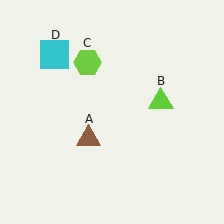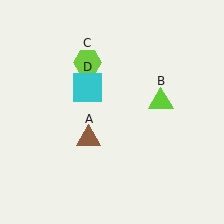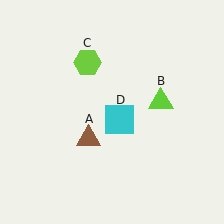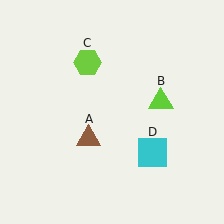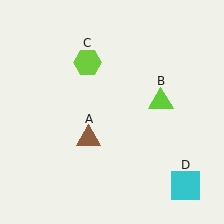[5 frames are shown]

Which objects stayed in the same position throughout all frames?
Brown triangle (object A) and lime triangle (object B) and lime hexagon (object C) remained stationary.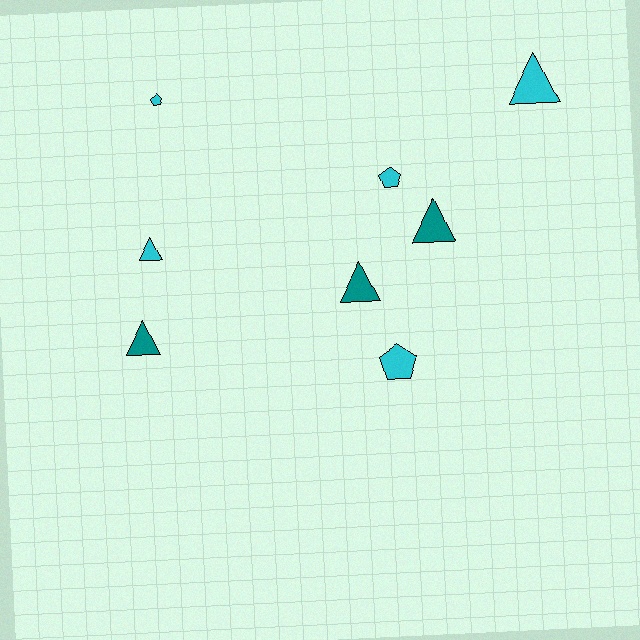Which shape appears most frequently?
Triangle, with 5 objects.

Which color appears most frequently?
Cyan, with 5 objects.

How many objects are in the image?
There are 8 objects.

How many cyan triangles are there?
There are 2 cyan triangles.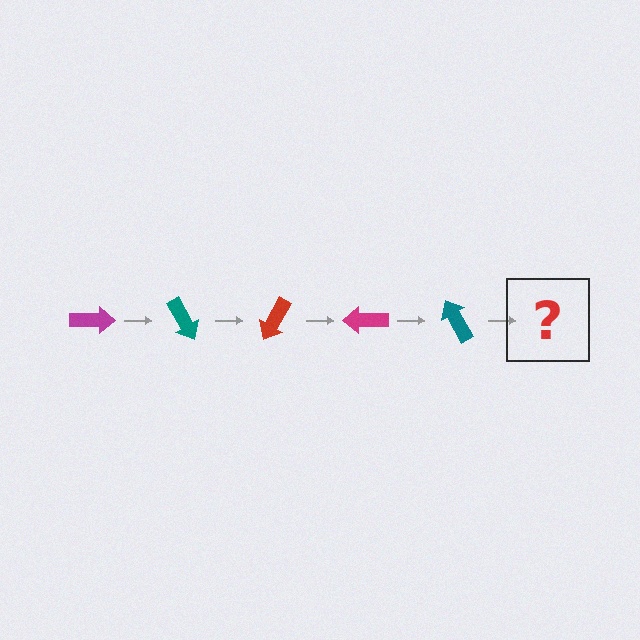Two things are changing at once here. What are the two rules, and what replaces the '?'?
The two rules are that it rotates 60 degrees each step and the color cycles through magenta, teal, and red. The '?' should be a red arrow, rotated 300 degrees from the start.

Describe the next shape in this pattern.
It should be a red arrow, rotated 300 degrees from the start.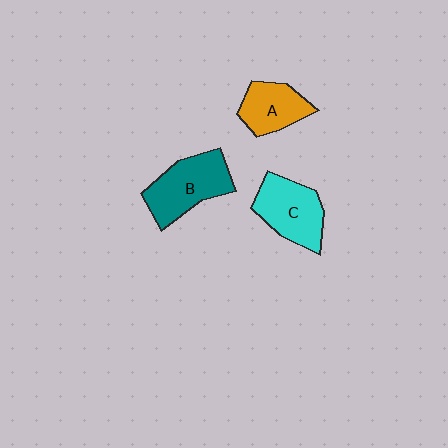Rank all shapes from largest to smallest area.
From largest to smallest: B (teal), C (cyan), A (orange).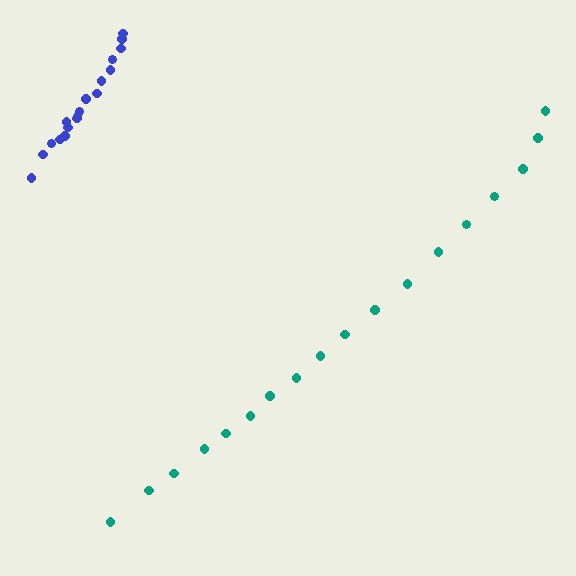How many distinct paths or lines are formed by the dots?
There are 2 distinct paths.